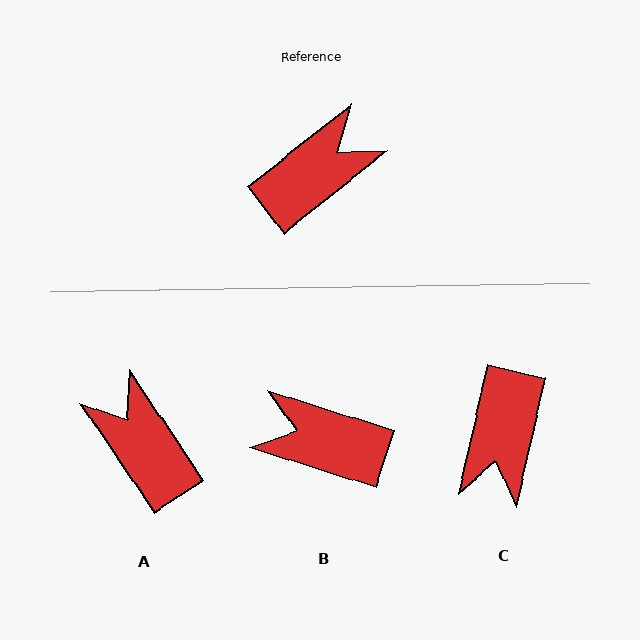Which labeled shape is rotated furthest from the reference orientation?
C, about 142 degrees away.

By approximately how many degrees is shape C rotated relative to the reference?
Approximately 142 degrees clockwise.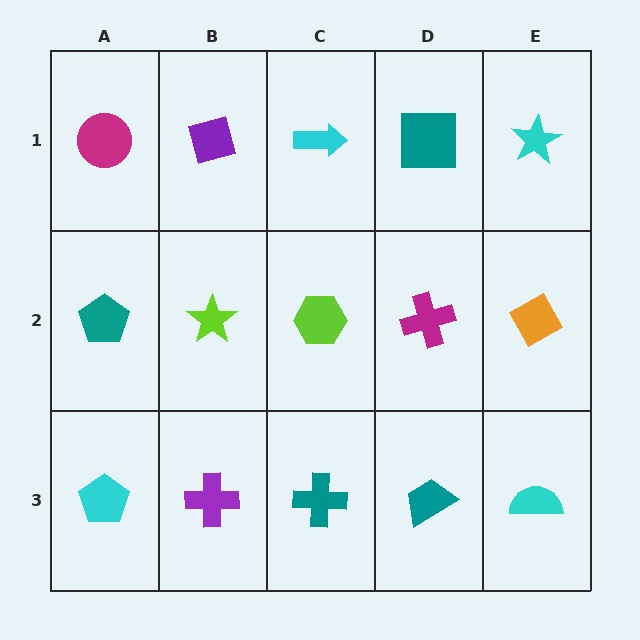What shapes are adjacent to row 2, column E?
A cyan star (row 1, column E), a cyan semicircle (row 3, column E), a magenta cross (row 2, column D).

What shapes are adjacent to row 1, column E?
An orange diamond (row 2, column E), a teal square (row 1, column D).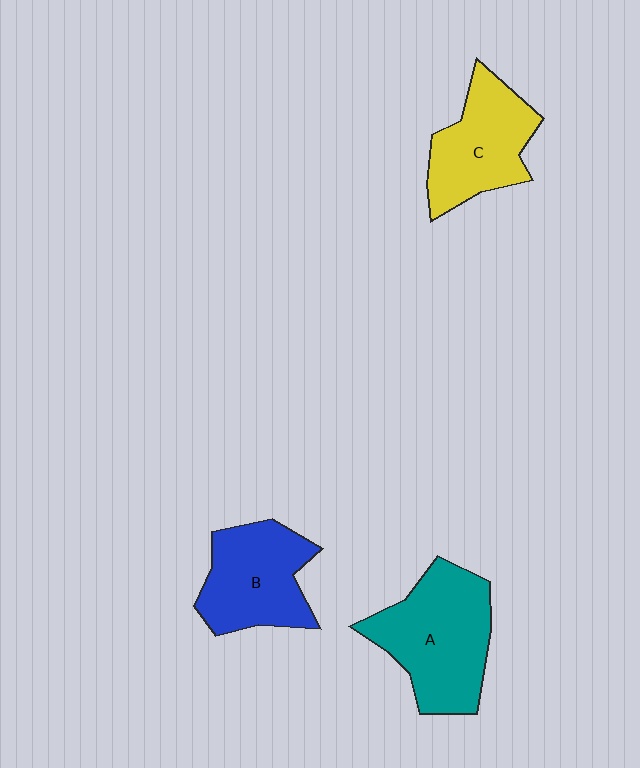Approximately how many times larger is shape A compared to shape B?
Approximately 1.3 times.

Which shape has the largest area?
Shape A (teal).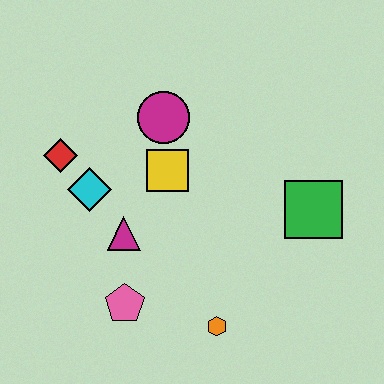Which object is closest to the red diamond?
The cyan diamond is closest to the red diamond.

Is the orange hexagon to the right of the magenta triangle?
Yes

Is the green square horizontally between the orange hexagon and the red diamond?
No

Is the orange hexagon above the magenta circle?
No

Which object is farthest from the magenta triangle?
The green square is farthest from the magenta triangle.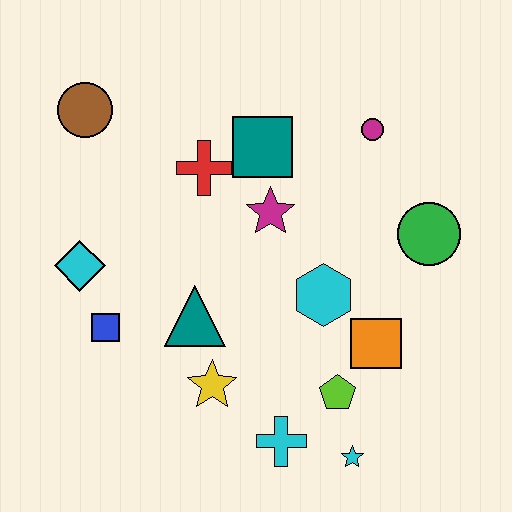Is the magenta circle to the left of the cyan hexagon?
No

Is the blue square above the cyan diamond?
No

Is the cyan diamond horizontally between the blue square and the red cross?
No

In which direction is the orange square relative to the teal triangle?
The orange square is to the right of the teal triangle.